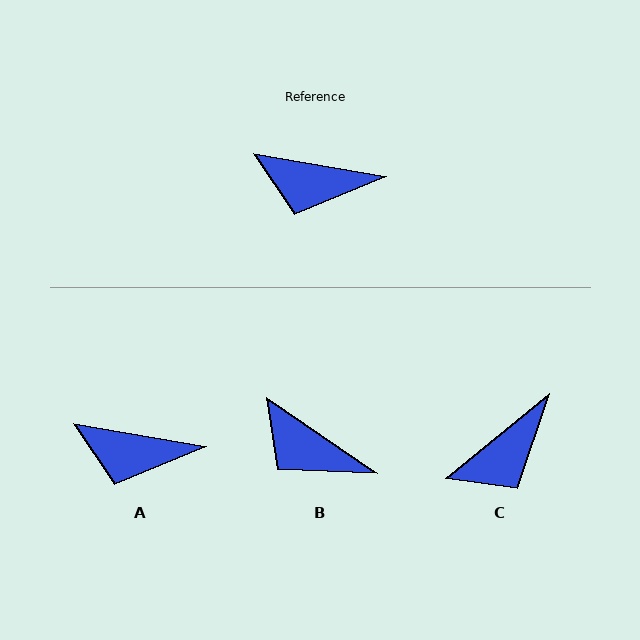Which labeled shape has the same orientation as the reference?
A.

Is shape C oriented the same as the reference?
No, it is off by about 49 degrees.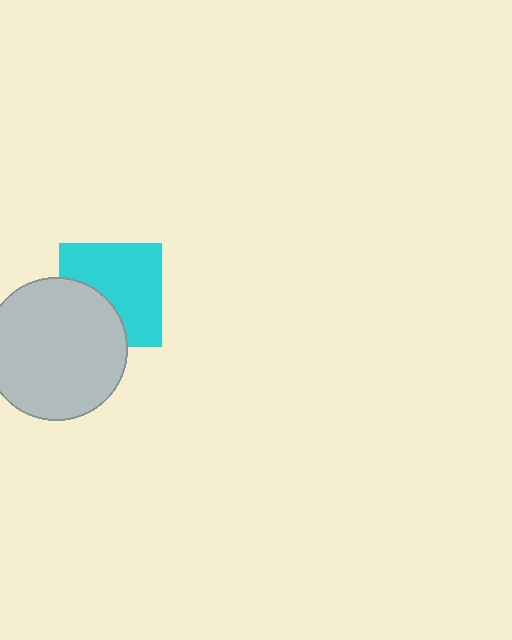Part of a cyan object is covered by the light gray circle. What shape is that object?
It is a square.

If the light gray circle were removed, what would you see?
You would see the complete cyan square.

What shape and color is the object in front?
The object in front is a light gray circle.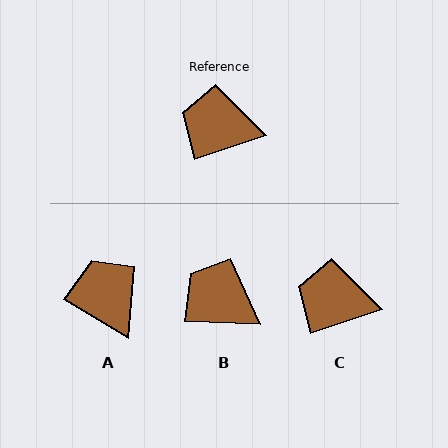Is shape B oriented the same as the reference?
No, it is off by about 21 degrees.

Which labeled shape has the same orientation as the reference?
C.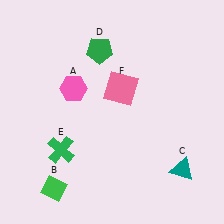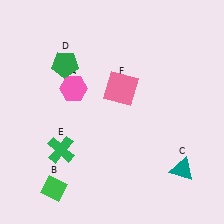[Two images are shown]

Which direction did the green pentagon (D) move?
The green pentagon (D) moved left.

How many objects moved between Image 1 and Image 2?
1 object moved between the two images.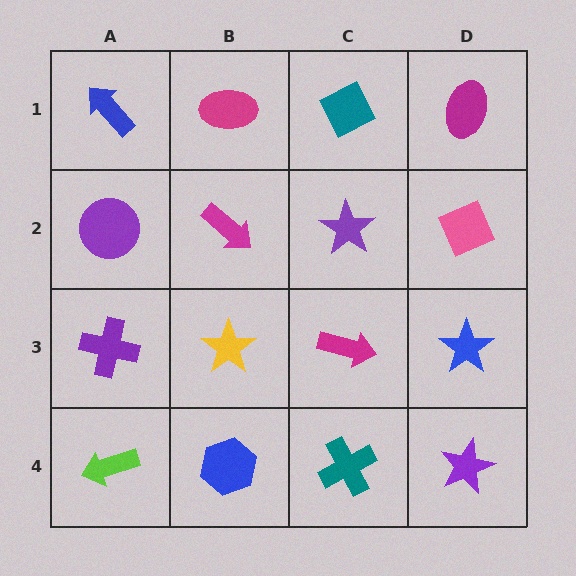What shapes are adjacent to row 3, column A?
A purple circle (row 2, column A), a lime arrow (row 4, column A), a yellow star (row 3, column B).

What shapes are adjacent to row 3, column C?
A purple star (row 2, column C), a teal cross (row 4, column C), a yellow star (row 3, column B), a blue star (row 3, column D).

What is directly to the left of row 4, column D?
A teal cross.